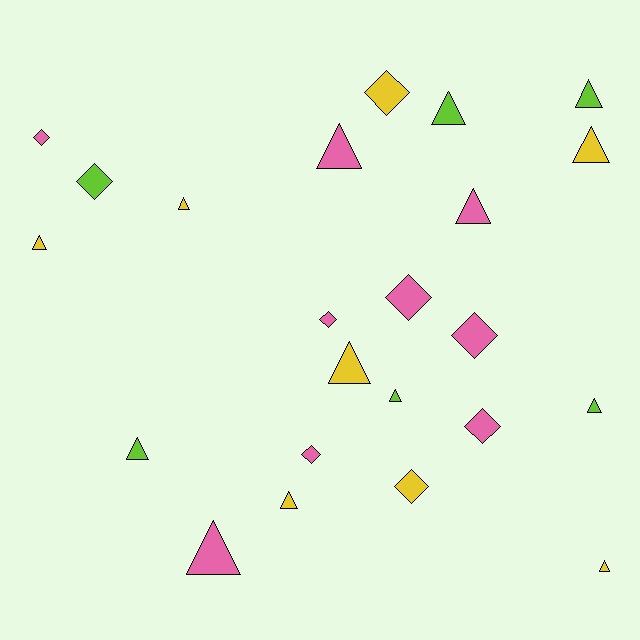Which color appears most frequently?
Pink, with 9 objects.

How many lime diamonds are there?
There is 1 lime diamond.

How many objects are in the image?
There are 23 objects.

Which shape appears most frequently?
Triangle, with 14 objects.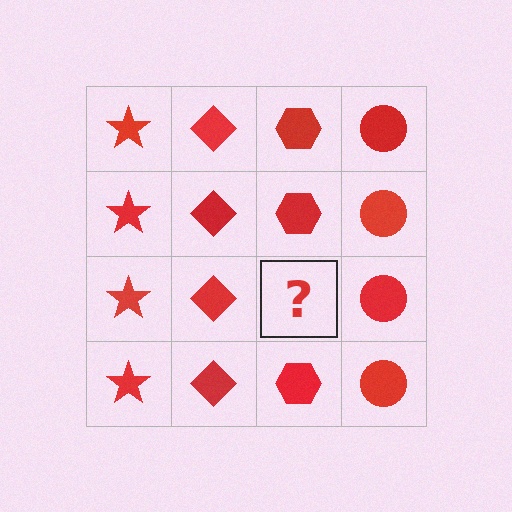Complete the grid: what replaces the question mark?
The question mark should be replaced with a red hexagon.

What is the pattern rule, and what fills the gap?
The rule is that each column has a consistent shape. The gap should be filled with a red hexagon.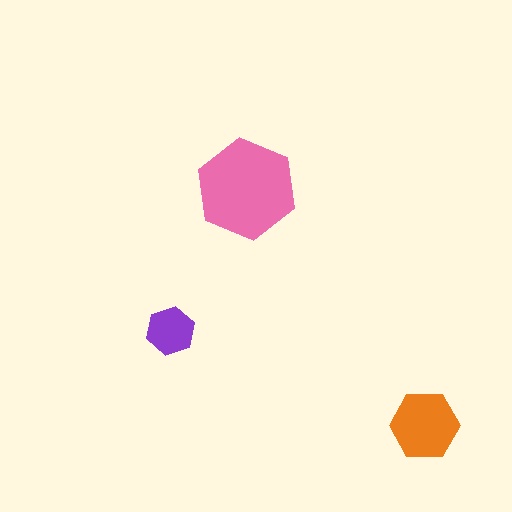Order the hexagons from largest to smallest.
the pink one, the orange one, the purple one.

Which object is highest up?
The pink hexagon is topmost.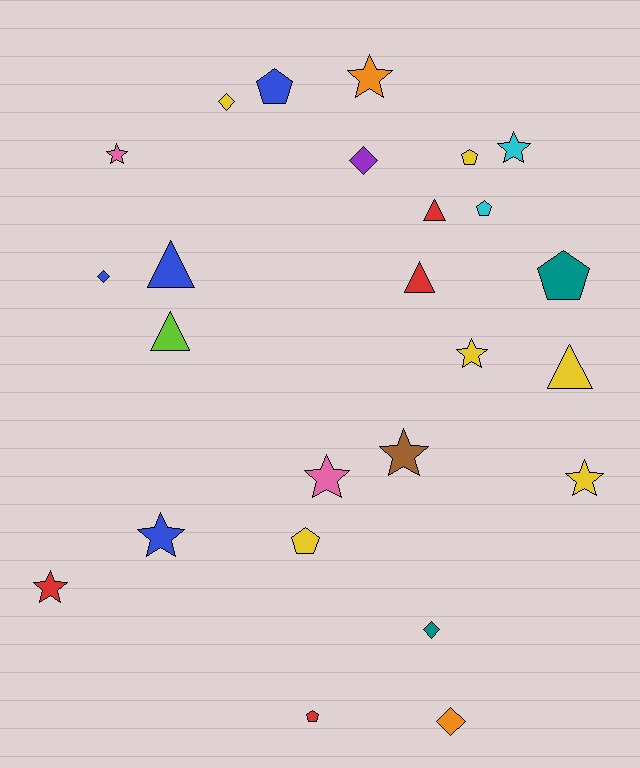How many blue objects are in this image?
There are 4 blue objects.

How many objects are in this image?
There are 25 objects.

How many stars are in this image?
There are 9 stars.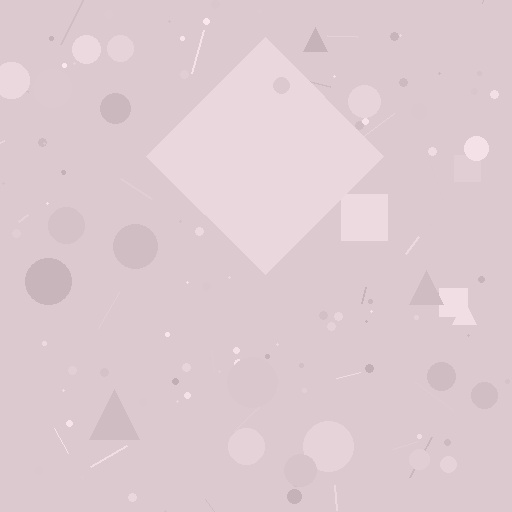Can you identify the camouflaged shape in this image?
The camouflaged shape is a diamond.